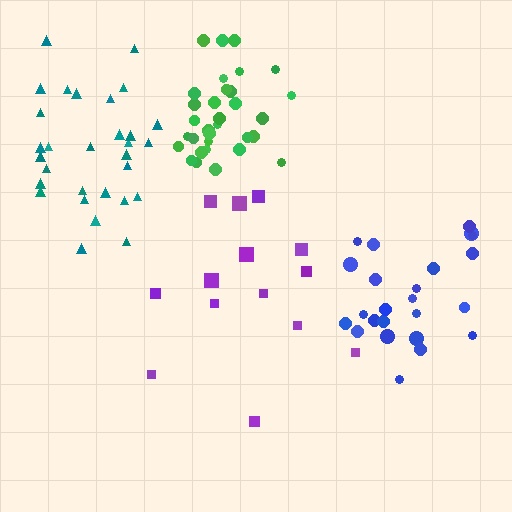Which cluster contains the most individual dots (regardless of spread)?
Green (32).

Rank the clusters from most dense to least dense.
green, teal, blue, purple.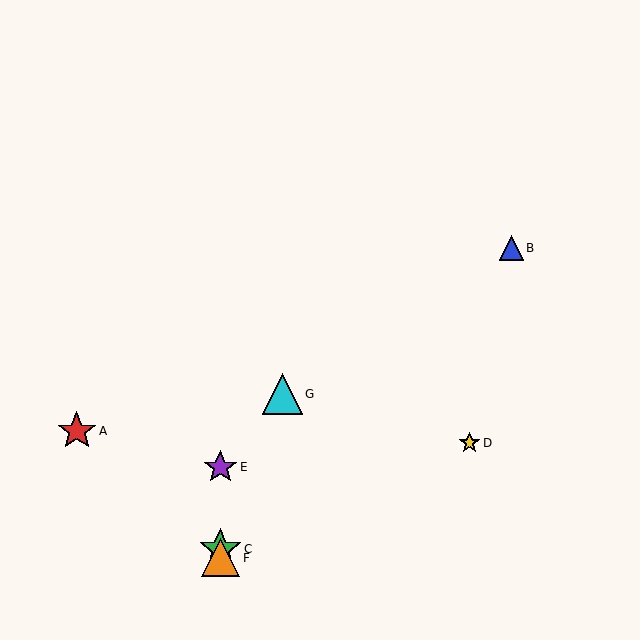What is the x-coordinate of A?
Object A is at x≈77.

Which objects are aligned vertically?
Objects C, E, F are aligned vertically.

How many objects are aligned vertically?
3 objects (C, E, F) are aligned vertically.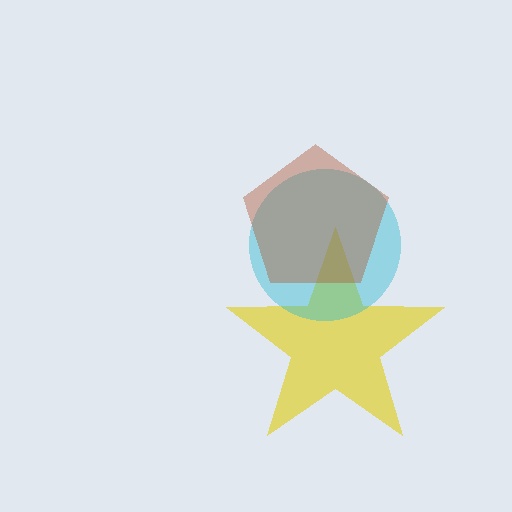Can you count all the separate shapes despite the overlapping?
Yes, there are 3 separate shapes.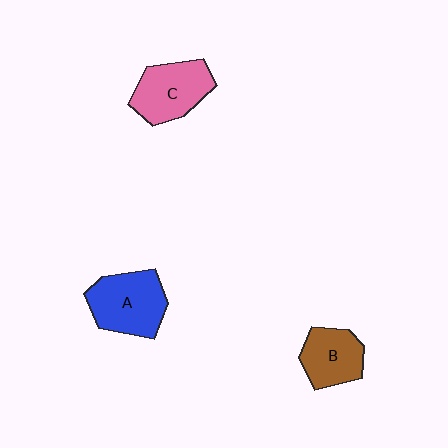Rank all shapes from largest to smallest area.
From largest to smallest: A (blue), C (pink), B (brown).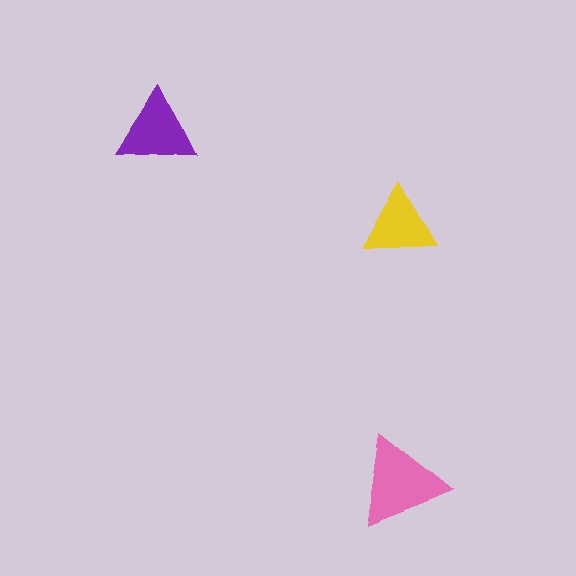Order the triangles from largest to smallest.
the pink one, the purple one, the yellow one.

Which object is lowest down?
The pink triangle is bottommost.